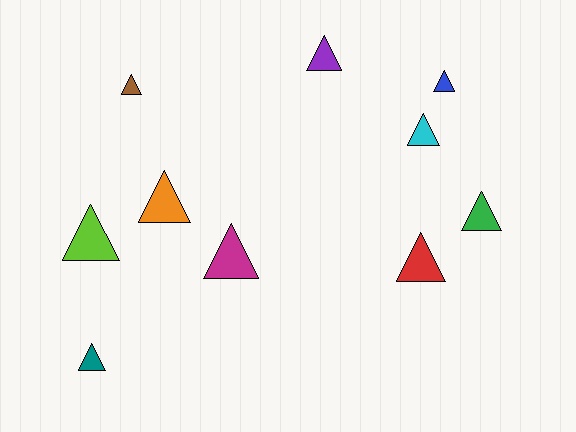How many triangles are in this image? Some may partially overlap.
There are 10 triangles.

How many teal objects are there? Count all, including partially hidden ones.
There is 1 teal object.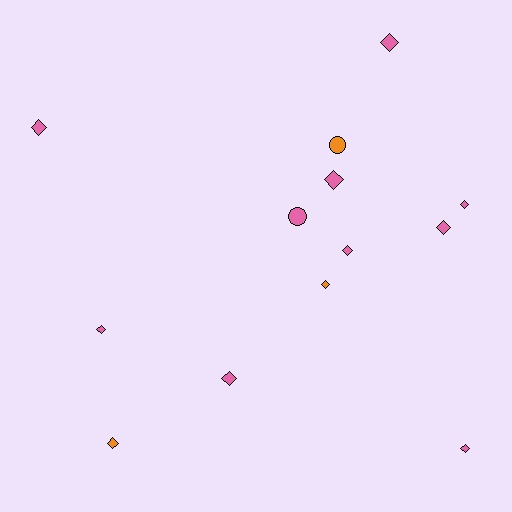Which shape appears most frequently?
Diamond, with 11 objects.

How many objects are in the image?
There are 13 objects.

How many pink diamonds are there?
There are 9 pink diamonds.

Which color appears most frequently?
Pink, with 10 objects.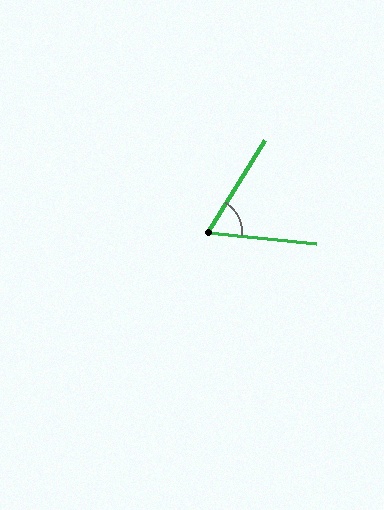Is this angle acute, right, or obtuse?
It is acute.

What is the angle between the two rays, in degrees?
Approximately 64 degrees.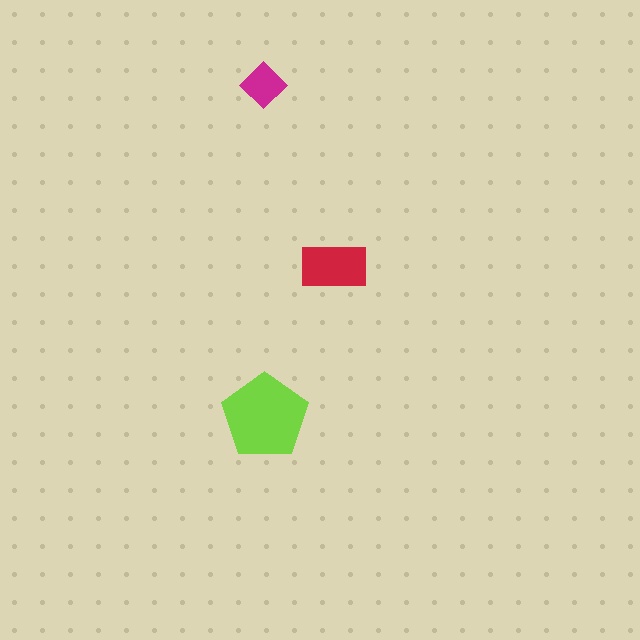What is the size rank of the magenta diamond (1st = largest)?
3rd.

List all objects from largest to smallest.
The lime pentagon, the red rectangle, the magenta diamond.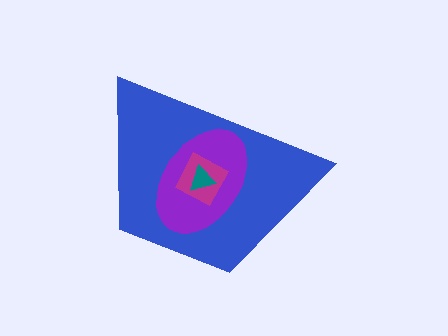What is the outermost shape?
The blue trapezoid.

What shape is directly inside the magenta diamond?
The teal triangle.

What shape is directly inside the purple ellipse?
The magenta diamond.